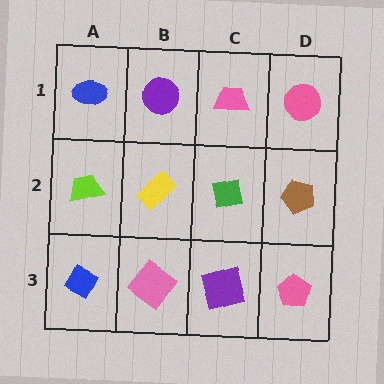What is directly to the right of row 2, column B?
A green square.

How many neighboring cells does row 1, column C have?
3.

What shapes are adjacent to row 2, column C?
A pink trapezoid (row 1, column C), a purple square (row 3, column C), a yellow rectangle (row 2, column B), a brown pentagon (row 2, column D).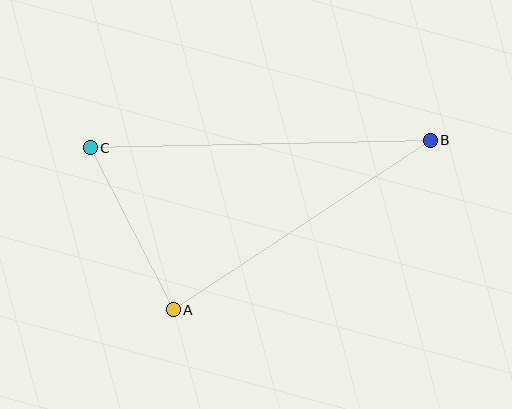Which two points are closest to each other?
Points A and C are closest to each other.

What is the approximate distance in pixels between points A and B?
The distance between A and B is approximately 308 pixels.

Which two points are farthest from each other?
Points B and C are farthest from each other.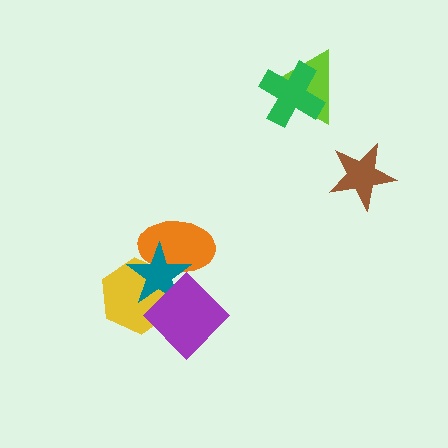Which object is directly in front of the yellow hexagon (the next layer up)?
The teal star is directly in front of the yellow hexagon.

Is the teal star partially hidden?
Yes, it is partially covered by another shape.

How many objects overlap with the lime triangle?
1 object overlaps with the lime triangle.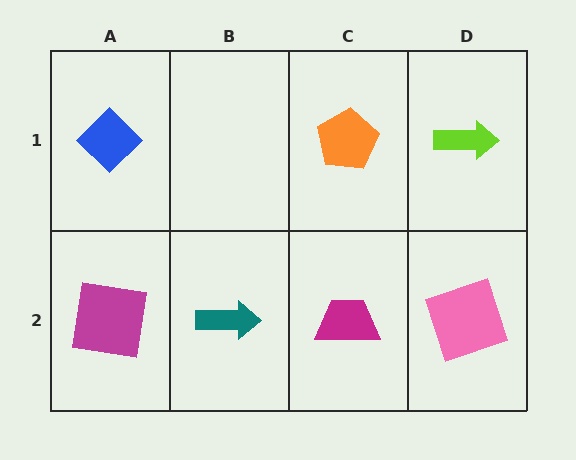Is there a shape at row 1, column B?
No, that cell is empty.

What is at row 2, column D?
A pink square.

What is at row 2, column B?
A teal arrow.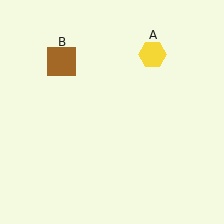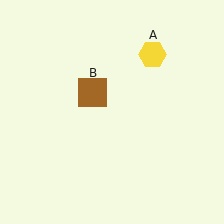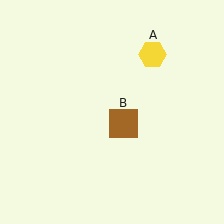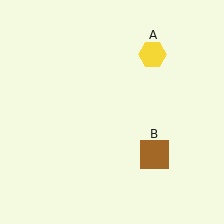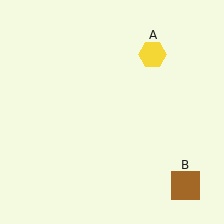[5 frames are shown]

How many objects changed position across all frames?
1 object changed position: brown square (object B).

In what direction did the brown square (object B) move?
The brown square (object B) moved down and to the right.